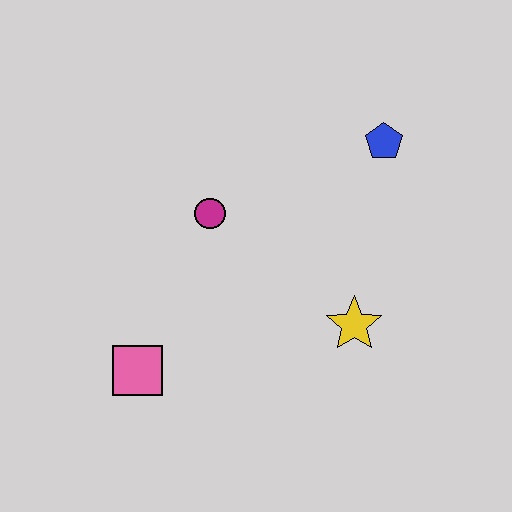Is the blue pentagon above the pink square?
Yes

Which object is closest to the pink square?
The magenta circle is closest to the pink square.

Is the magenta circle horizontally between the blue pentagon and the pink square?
Yes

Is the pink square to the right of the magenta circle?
No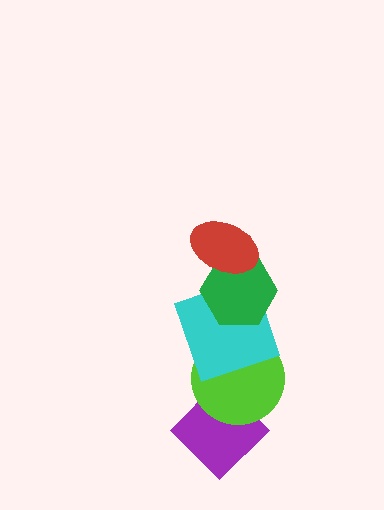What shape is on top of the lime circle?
The cyan square is on top of the lime circle.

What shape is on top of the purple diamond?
The lime circle is on top of the purple diamond.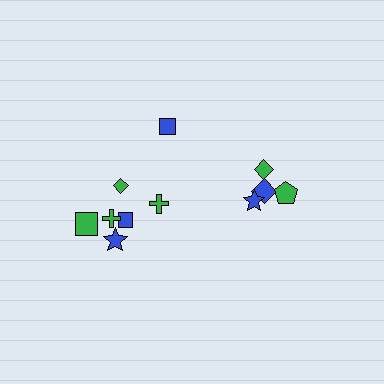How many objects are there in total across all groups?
There are 11 objects.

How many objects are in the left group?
There are 7 objects.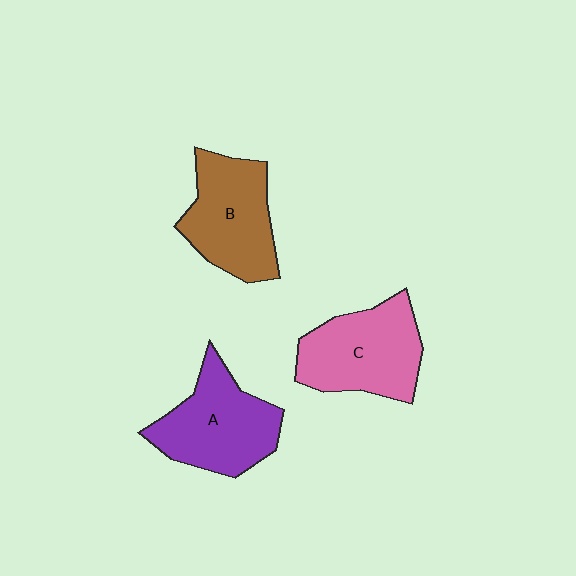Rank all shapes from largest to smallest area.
From largest to smallest: C (pink), A (purple), B (brown).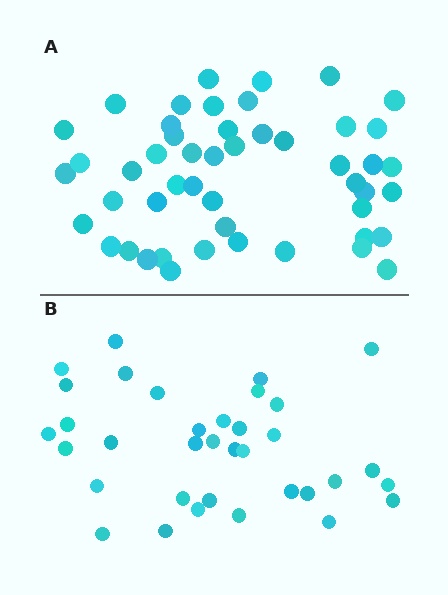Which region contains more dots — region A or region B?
Region A (the top region) has more dots.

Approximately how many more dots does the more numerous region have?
Region A has approximately 15 more dots than region B.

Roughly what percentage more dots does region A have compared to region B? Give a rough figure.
About 40% more.